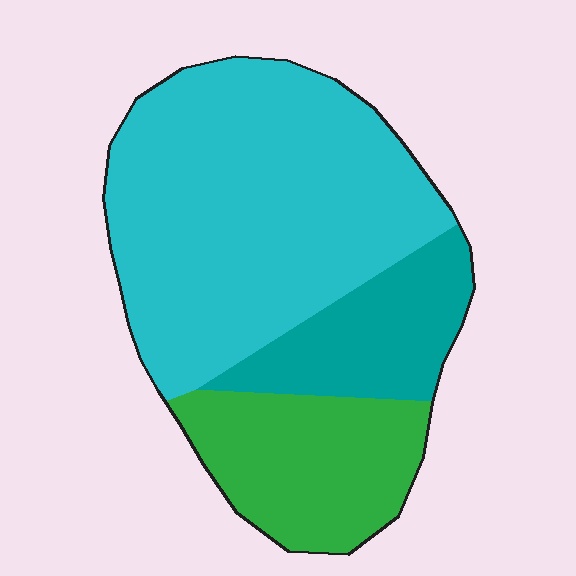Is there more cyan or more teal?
Cyan.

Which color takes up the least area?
Teal, at roughly 20%.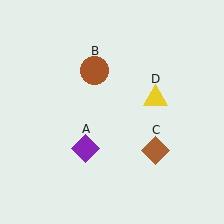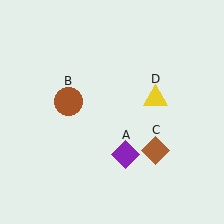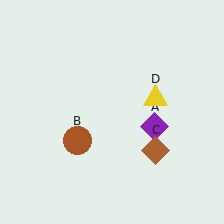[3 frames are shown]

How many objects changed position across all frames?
2 objects changed position: purple diamond (object A), brown circle (object B).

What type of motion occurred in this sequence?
The purple diamond (object A), brown circle (object B) rotated counterclockwise around the center of the scene.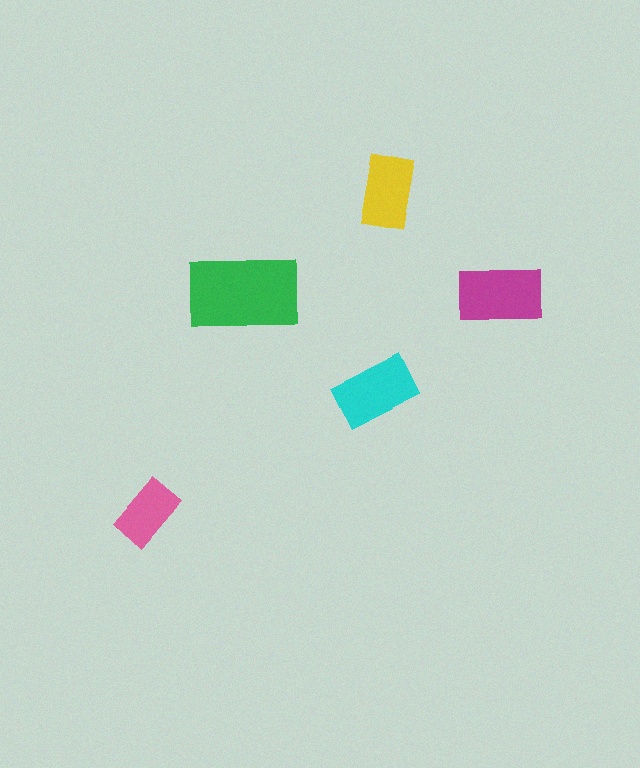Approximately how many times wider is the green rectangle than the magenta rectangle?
About 1.5 times wider.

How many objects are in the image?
There are 5 objects in the image.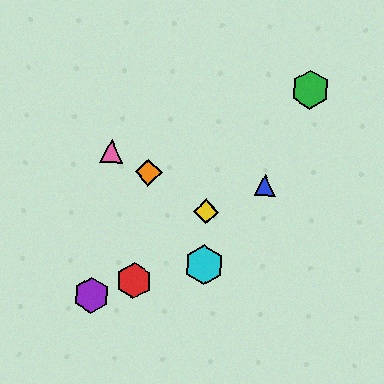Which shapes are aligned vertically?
The yellow diamond, the cyan hexagon are aligned vertically.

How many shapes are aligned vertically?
2 shapes (the yellow diamond, the cyan hexagon) are aligned vertically.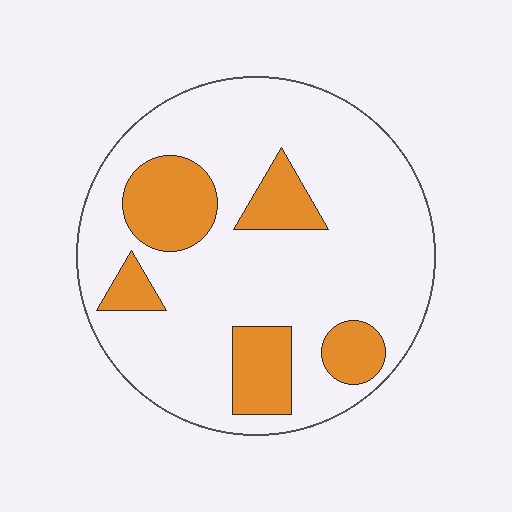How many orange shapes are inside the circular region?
5.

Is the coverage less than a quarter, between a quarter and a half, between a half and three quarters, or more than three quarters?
Less than a quarter.